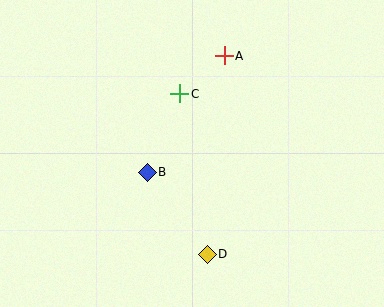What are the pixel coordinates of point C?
Point C is at (180, 94).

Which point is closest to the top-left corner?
Point C is closest to the top-left corner.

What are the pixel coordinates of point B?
Point B is at (147, 172).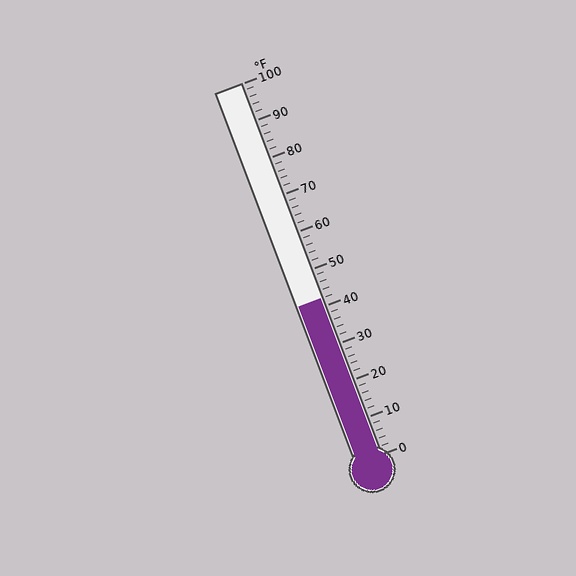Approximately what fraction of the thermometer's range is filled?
The thermometer is filled to approximately 40% of its range.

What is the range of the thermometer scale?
The thermometer scale ranges from 0°F to 100°F.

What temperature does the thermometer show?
The thermometer shows approximately 42°F.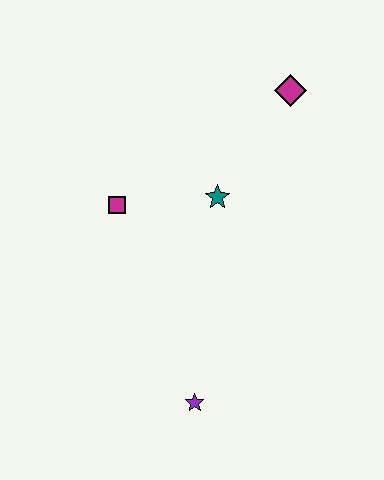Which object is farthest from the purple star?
The magenta diamond is farthest from the purple star.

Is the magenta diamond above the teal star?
Yes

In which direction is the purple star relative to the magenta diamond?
The purple star is below the magenta diamond.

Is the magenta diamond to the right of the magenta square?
Yes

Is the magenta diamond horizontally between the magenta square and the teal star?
No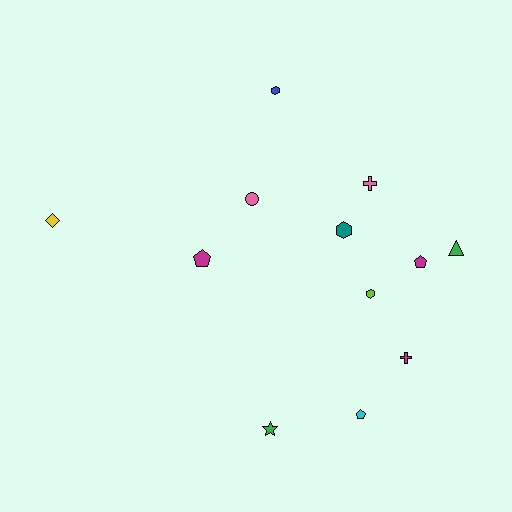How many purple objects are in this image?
There are no purple objects.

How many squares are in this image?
There are no squares.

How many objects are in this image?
There are 12 objects.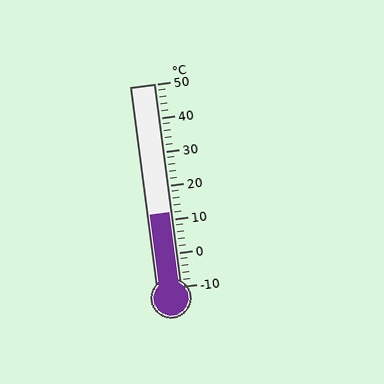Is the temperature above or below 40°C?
The temperature is below 40°C.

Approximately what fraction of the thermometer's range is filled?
The thermometer is filled to approximately 35% of its range.